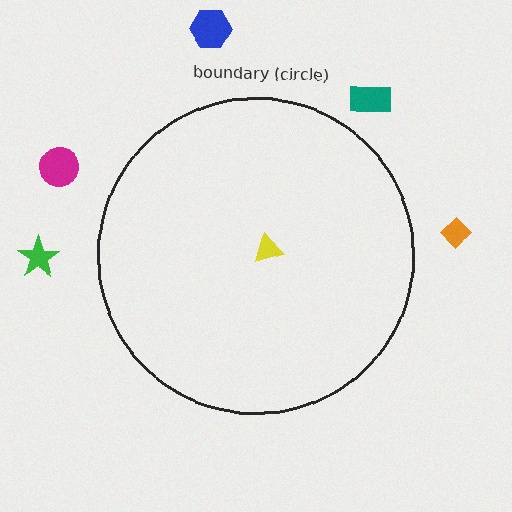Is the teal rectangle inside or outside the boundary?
Outside.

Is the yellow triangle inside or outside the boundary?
Inside.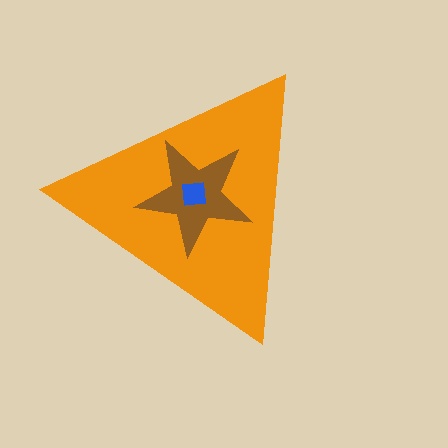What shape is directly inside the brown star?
The blue square.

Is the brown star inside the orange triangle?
Yes.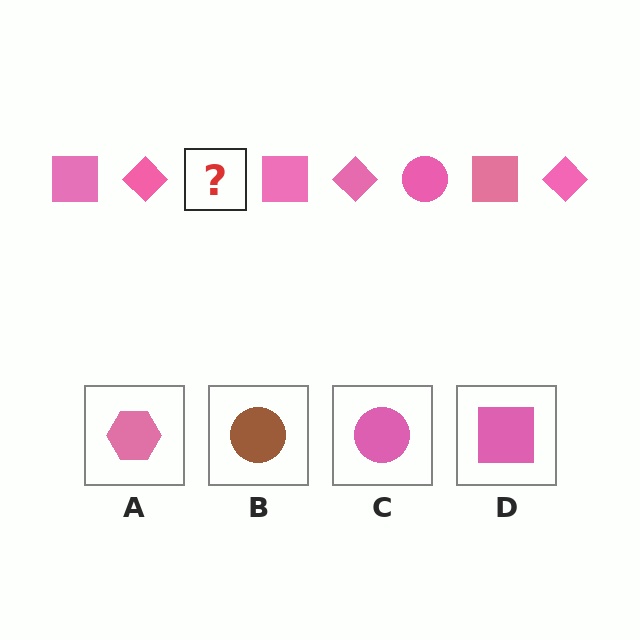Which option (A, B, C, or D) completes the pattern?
C.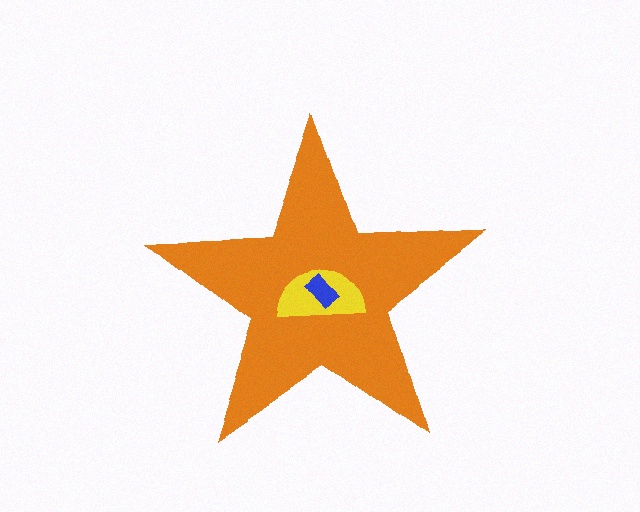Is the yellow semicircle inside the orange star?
Yes.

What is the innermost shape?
The blue rectangle.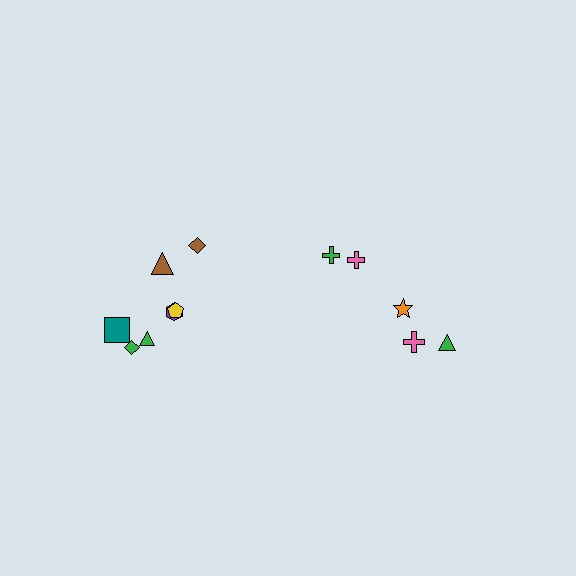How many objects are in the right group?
There are 5 objects.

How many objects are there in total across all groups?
There are 12 objects.